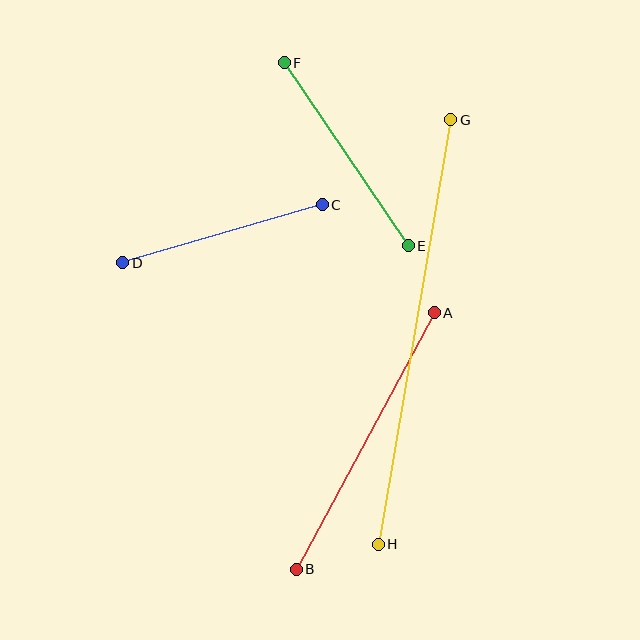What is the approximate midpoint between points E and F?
The midpoint is at approximately (346, 154) pixels.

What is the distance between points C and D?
The distance is approximately 208 pixels.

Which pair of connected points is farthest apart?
Points G and H are farthest apart.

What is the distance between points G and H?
The distance is approximately 431 pixels.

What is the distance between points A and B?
The distance is approximately 291 pixels.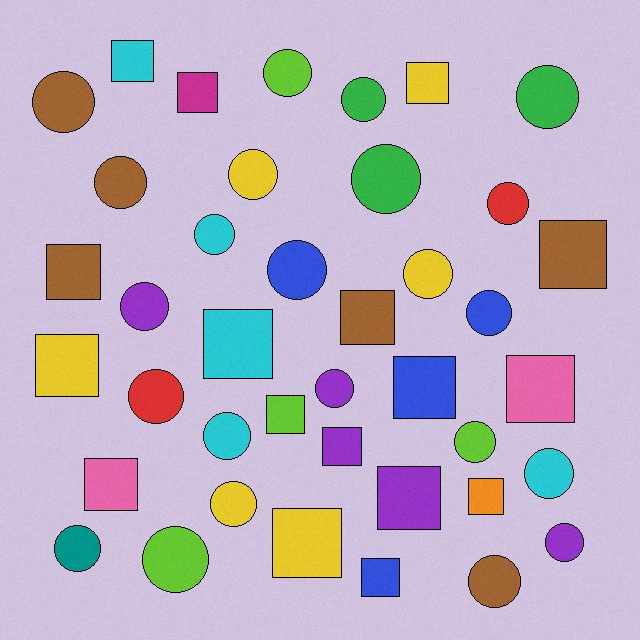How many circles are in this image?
There are 23 circles.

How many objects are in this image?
There are 40 objects.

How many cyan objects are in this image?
There are 5 cyan objects.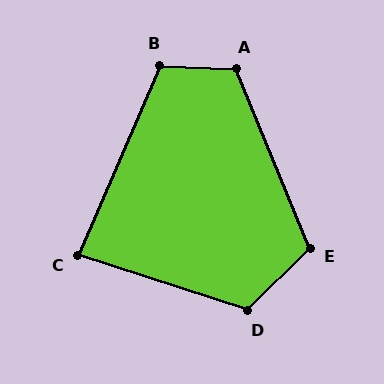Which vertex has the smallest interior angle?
C, at approximately 85 degrees.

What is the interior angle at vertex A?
Approximately 115 degrees (obtuse).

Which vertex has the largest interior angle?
D, at approximately 117 degrees.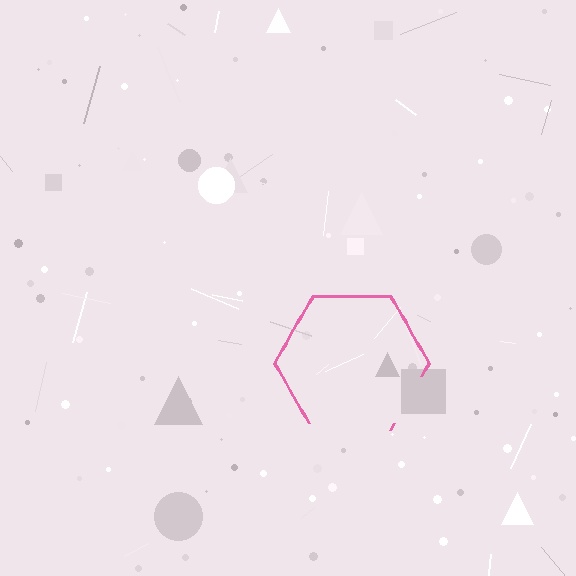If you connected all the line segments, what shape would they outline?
They would outline a hexagon.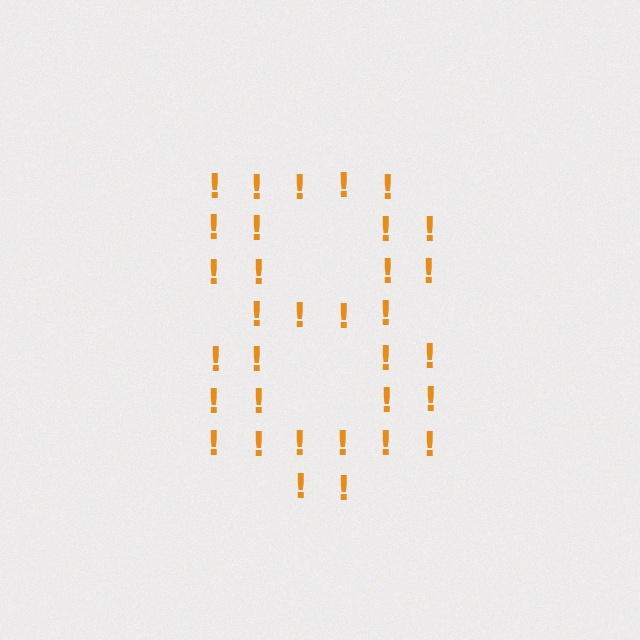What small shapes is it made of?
It is made of small exclamation marks.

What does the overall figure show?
The overall figure shows the digit 8.